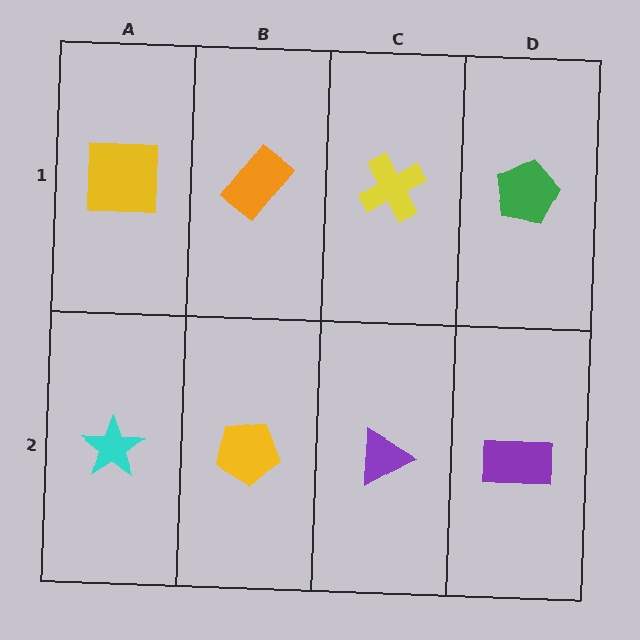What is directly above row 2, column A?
A yellow square.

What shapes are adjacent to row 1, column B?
A yellow pentagon (row 2, column B), a yellow square (row 1, column A), a yellow cross (row 1, column C).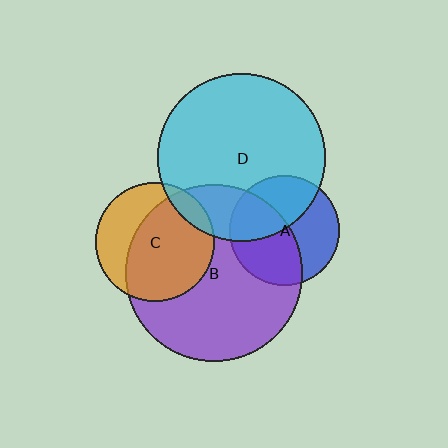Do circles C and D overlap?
Yes.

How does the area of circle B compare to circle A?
Approximately 2.6 times.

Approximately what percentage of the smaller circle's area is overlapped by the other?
Approximately 10%.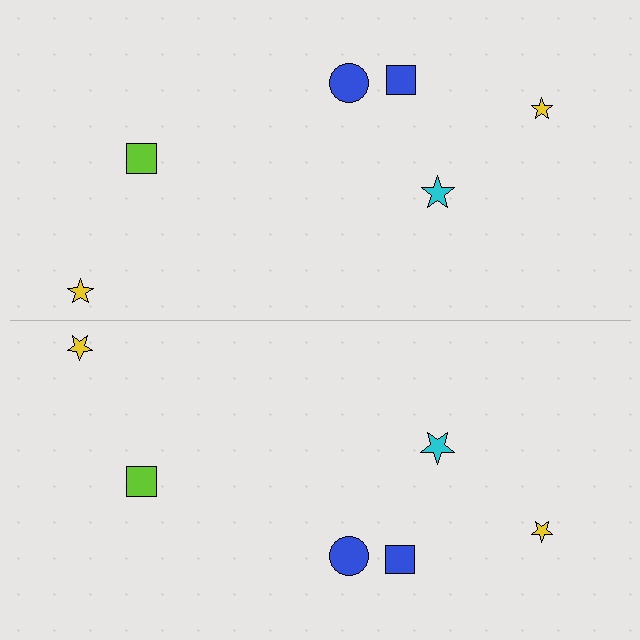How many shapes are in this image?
There are 12 shapes in this image.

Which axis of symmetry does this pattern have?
The pattern has a horizontal axis of symmetry running through the center of the image.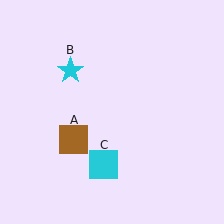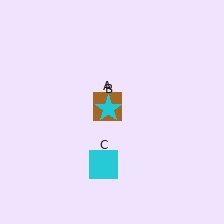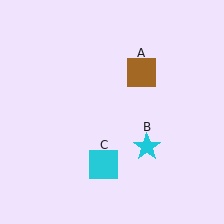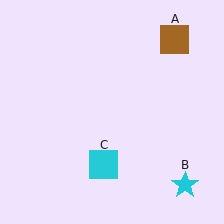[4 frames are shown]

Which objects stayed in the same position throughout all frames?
Cyan square (object C) remained stationary.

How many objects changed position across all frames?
2 objects changed position: brown square (object A), cyan star (object B).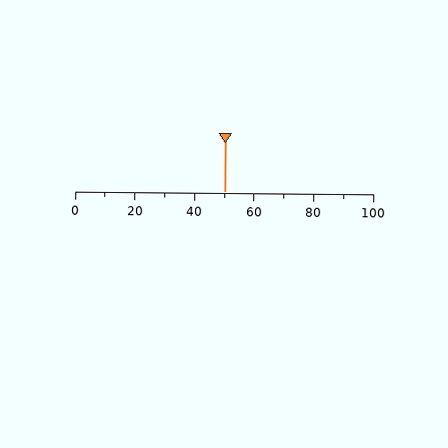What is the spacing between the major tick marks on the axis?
The major ticks are spaced 20 apart.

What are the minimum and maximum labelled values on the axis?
The axis runs from 0 to 100.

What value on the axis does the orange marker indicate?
The marker indicates approximately 50.